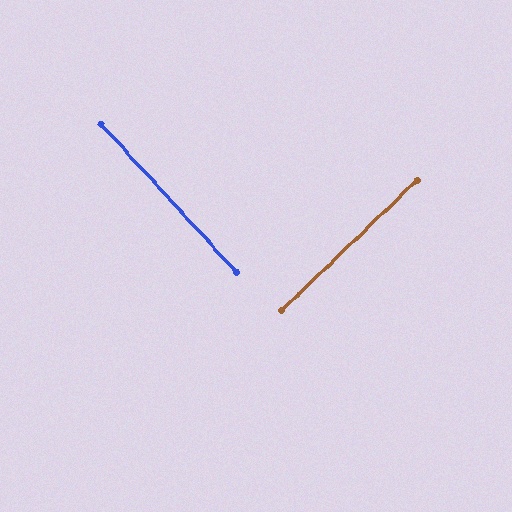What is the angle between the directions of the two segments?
Approximately 88 degrees.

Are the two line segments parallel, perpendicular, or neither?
Perpendicular — they meet at approximately 88°.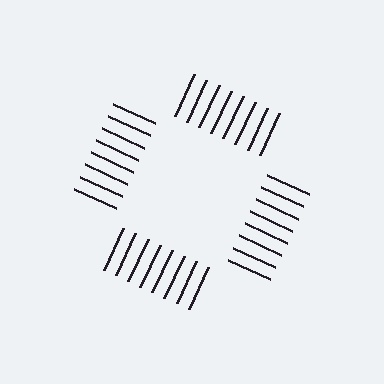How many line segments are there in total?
32 — 8 along each of the 4 edges.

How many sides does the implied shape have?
4 sides — the line-ends trace a square.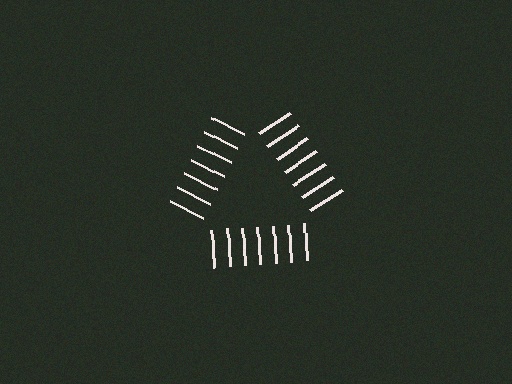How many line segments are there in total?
21 — 7 along each of the 3 edges.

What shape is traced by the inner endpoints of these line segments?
An illusory triangle — the line segments terminate on its edges but no continuous stroke is drawn.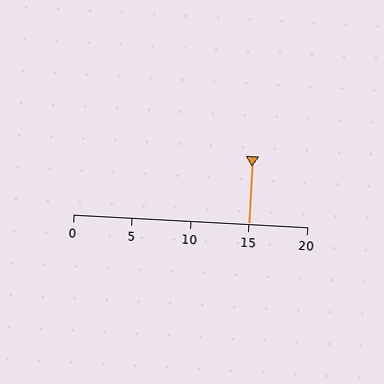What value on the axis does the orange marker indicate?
The marker indicates approximately 15.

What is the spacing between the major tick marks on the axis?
The major ticks are spaced 5 apart.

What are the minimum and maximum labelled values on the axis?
The axis runs from 0 to 20.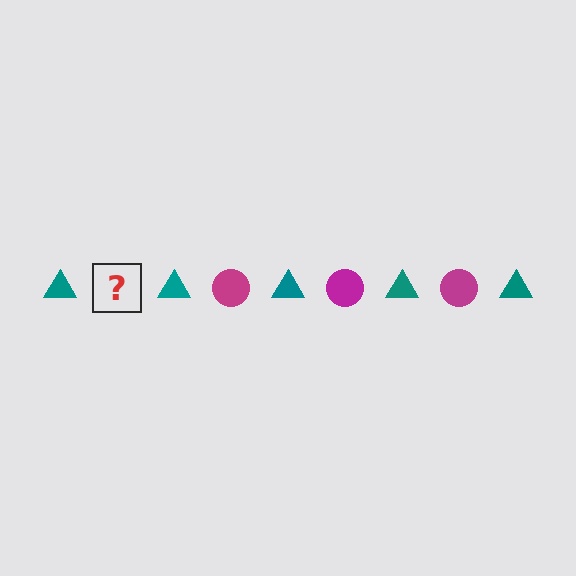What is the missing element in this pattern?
The missing element is a magenta circle.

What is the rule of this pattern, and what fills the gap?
The rule is that the pattern alternates between teal triangle and magenta circle. The gap should be filled with a magenta circle.